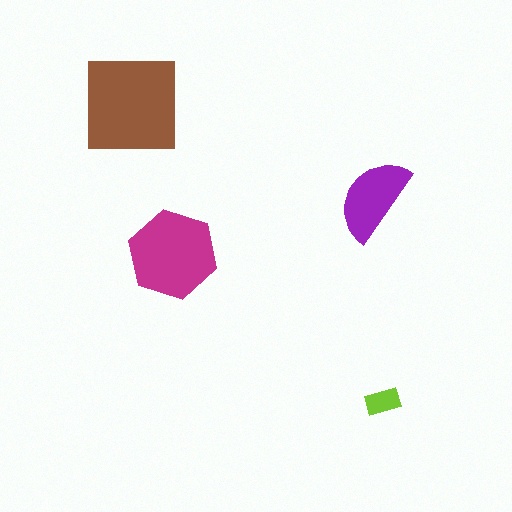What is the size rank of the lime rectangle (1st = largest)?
4th.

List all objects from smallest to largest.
The lime rectangle, the purple semicircle, the magenta hexagon, the brown square.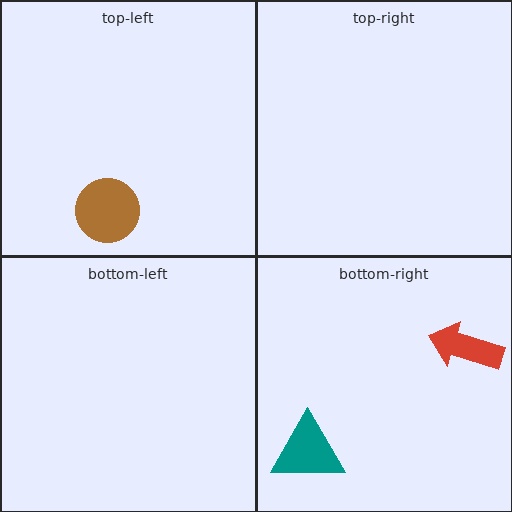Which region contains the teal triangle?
The bottom-right region.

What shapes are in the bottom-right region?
The teal triangle, the red arrow.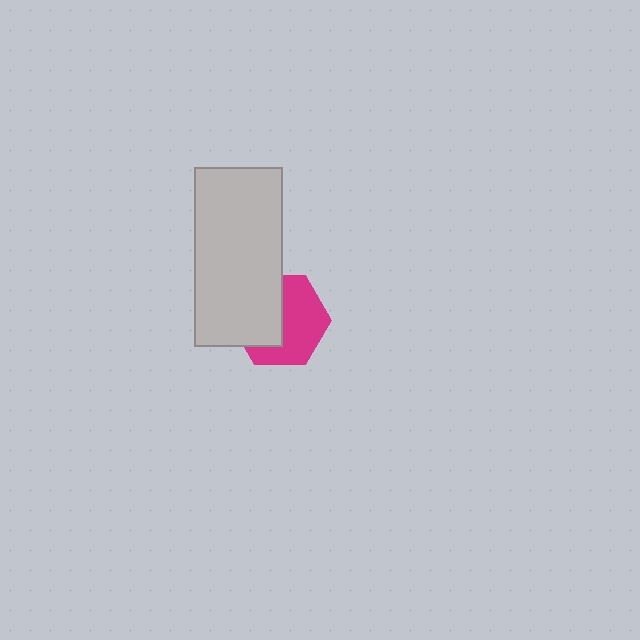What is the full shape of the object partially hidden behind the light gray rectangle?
The partially hidden object is a magenta hexagon.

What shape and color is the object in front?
The object in front is a light gray rectangle.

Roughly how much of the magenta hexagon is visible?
About half of it is visible (roughly 54%).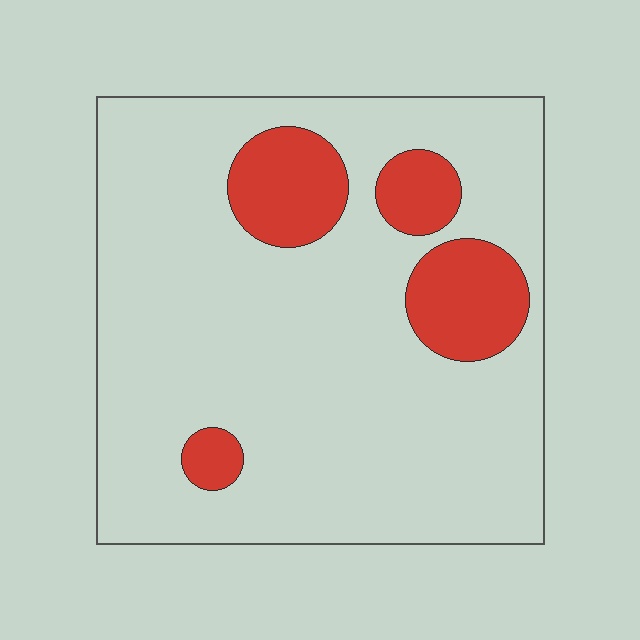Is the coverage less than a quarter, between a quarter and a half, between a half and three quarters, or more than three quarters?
Less than a quarter.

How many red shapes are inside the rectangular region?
4.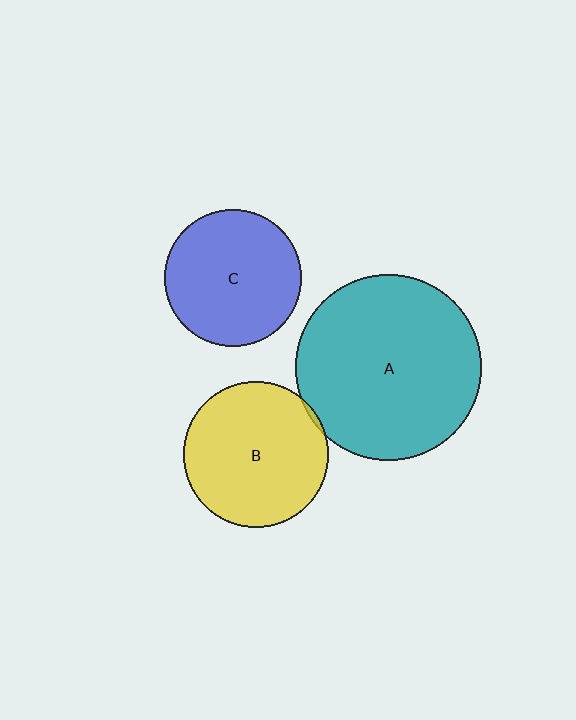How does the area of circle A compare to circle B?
Approximately 1.6 times.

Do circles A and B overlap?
Yes.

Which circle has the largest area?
Circle A (teal).